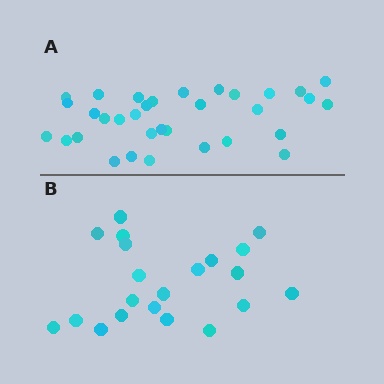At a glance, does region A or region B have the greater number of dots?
Region A (the top region) has more dots.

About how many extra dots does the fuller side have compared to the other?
Region A has roughly 12 or so more dots than region B.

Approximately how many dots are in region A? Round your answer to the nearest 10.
About 30 dots. (The exact count is 33, which rounds to 30.)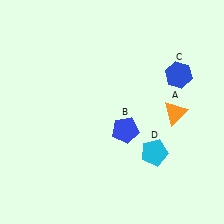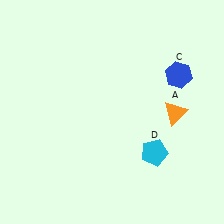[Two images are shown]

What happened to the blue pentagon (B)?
The blue pentagon (B) was removed in Image 2. It was in the bottom-right area of Image 1.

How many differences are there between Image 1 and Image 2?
There is 1 difference between the two images.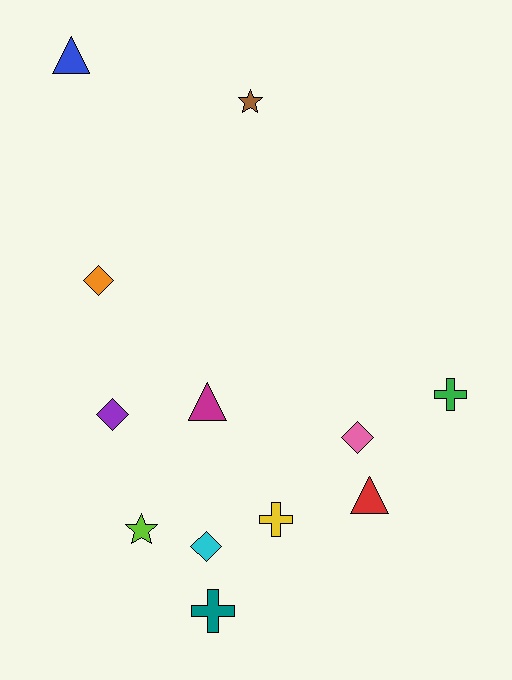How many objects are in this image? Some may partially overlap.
There are 12 objects.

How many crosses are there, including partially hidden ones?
There are 3 crosses.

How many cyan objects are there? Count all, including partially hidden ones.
There is 1 cyan object.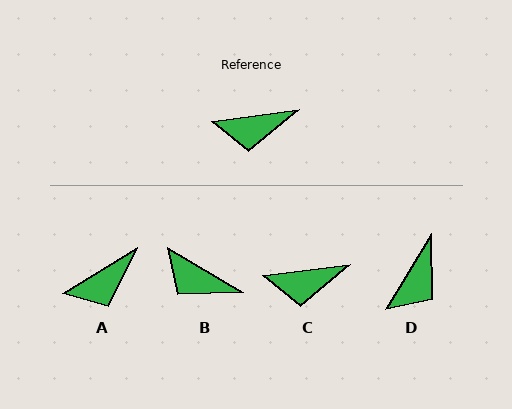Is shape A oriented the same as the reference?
No, it is off by about 24 degrees.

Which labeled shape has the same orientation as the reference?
C.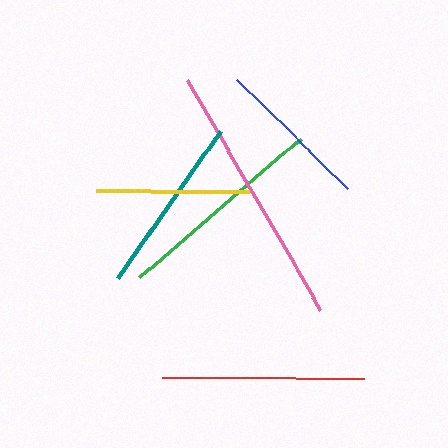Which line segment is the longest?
The pink line is the longest at approximately 266 pixels.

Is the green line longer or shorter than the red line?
The green line is longer than the red line.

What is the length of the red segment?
The red segment is approximately 202 pixels long.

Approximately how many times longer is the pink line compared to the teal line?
The pink line is approximately 1.5 times the length of the teal line.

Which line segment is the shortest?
The yellow line is the shortest at approximately 153 pixels.